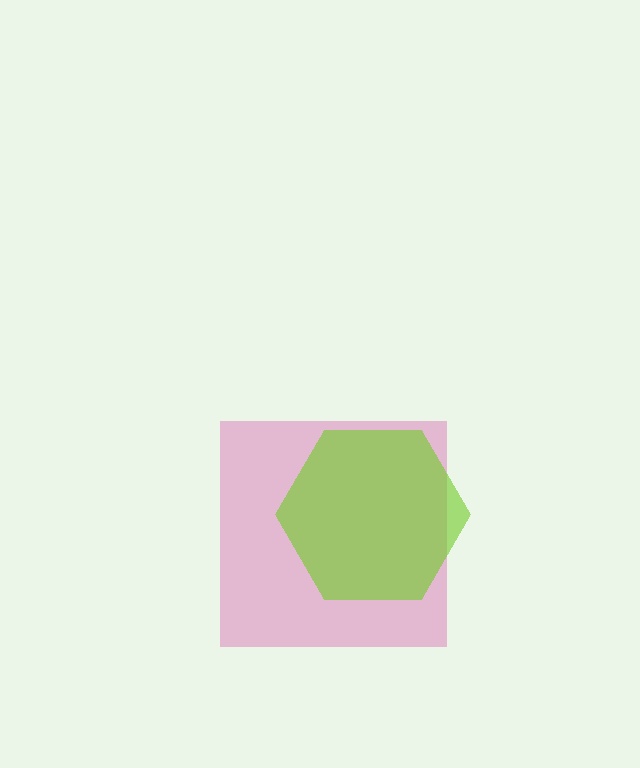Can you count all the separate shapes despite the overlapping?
Yes, there are 2 separate shapes.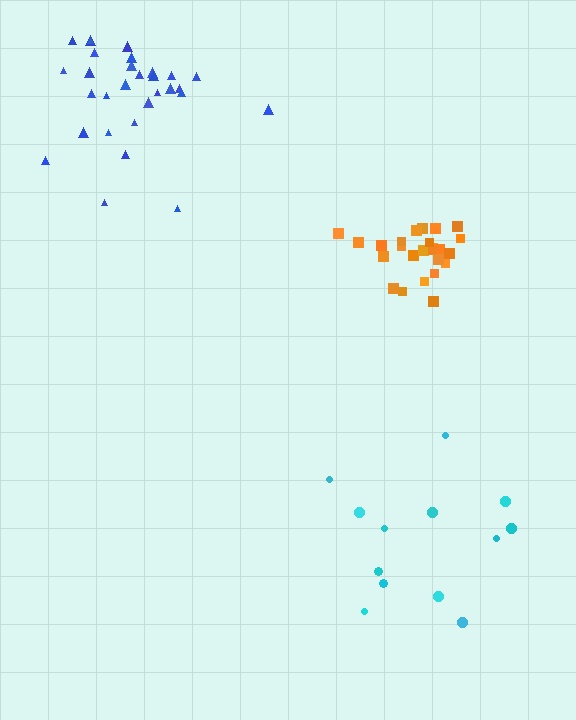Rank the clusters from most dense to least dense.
orange, blue, cyan.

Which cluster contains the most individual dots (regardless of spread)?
Blue (30).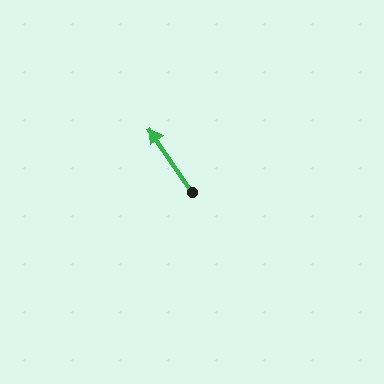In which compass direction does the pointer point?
Northwest.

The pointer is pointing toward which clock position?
Roughly 11 o'clock.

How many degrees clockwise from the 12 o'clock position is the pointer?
Approximately 326 degrees.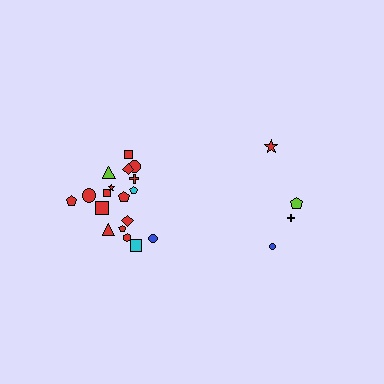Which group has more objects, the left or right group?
The left group.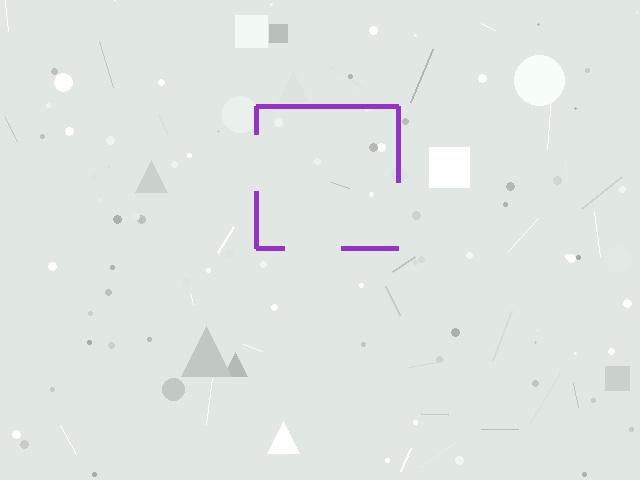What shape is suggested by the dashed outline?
The dashed outline suggests a square.